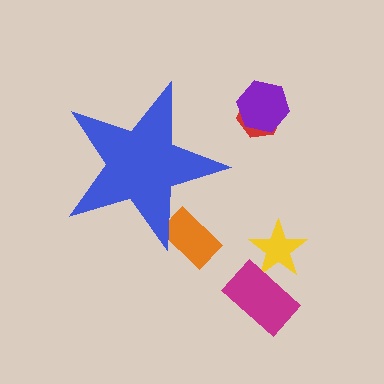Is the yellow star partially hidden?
No, the yellow star is fully visible.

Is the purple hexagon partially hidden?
No, the purple hexagon is fully visible.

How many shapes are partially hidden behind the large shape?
1 shape is partially hidden.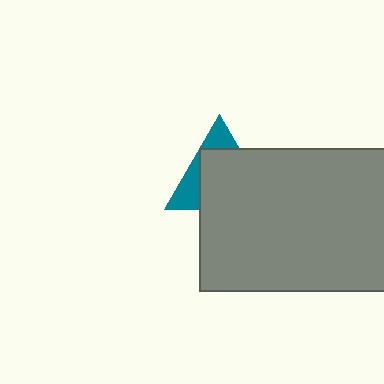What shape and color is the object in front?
The object in front is a gray rectangle.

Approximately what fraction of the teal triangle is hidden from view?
Roughly 67% of the teal triangle is hidden behind the gray rectangle.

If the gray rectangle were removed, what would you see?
You would see the complete teal triangle.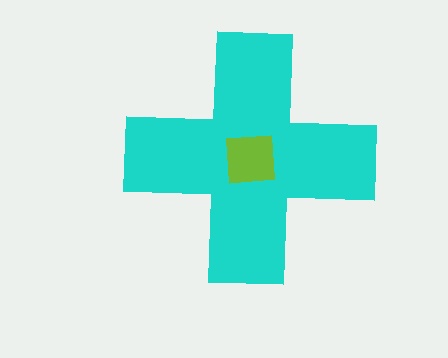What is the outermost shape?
The cyan cross.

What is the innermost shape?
The lime square.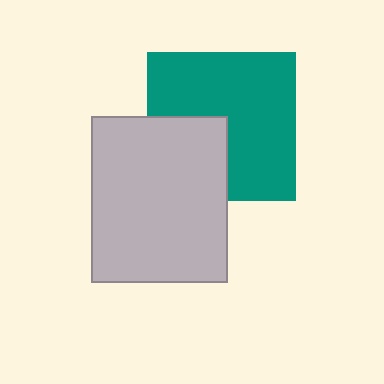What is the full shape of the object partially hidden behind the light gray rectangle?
The partially hidden object is a teal square.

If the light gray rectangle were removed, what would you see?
You would see the complete teal square.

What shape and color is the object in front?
The object in front is a light gray rectangle.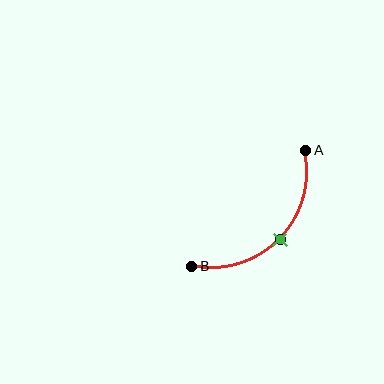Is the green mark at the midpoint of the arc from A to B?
Yes. The green mark lies on the arc at equal arc-length from both A and B — it is the arc midpoint.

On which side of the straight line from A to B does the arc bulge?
The arc bulges below and to the right of the straight line connecting A and B.